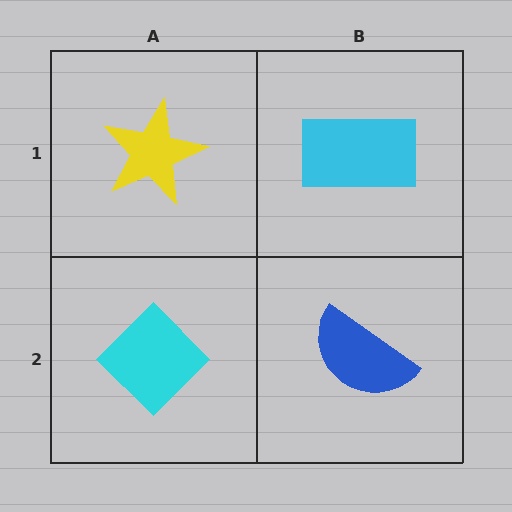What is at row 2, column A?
A cyan diamond.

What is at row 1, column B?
A cyan rectangle.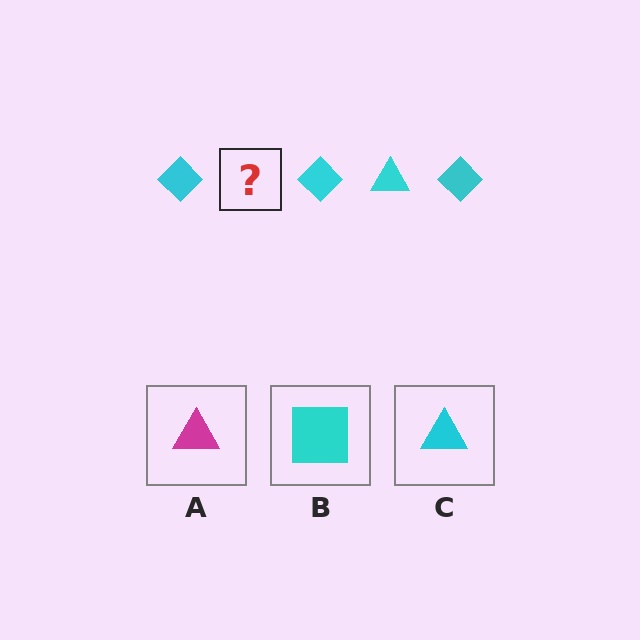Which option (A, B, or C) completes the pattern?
C.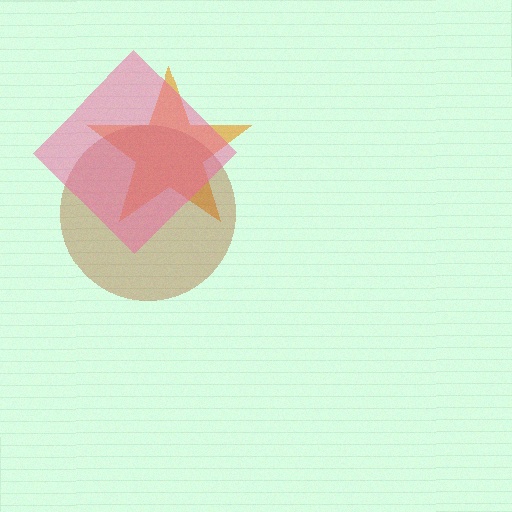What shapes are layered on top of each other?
The layered shapes are: an orange star, a brown circle, a pink diamond.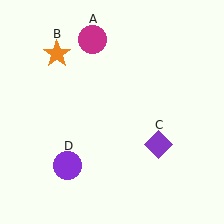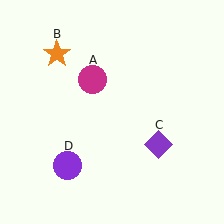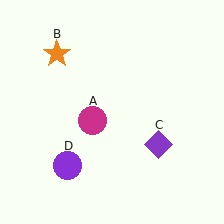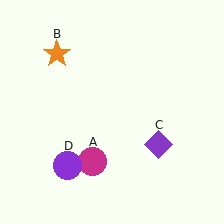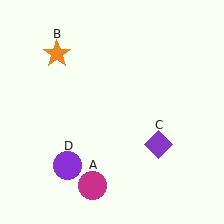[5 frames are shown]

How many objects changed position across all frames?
1 object changed position: magenta circle (object A).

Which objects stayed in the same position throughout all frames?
Orange star (object B) and purple diamond (object C) and purple circle (object D) remained stationary.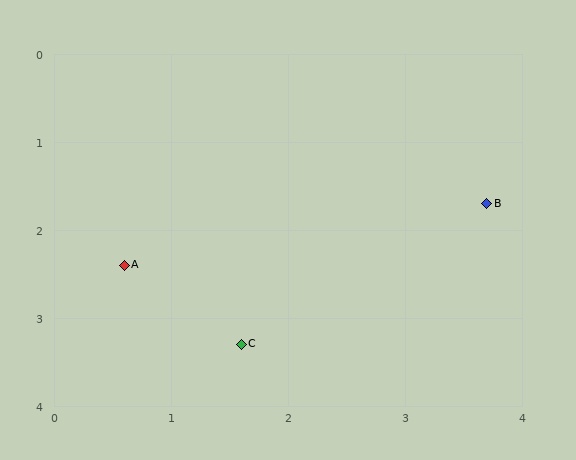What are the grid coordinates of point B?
Point B is at approximately (3.7, 1.7).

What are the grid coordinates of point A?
Point A is at approximately (0.6, 2.4).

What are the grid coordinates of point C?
Point C is at approximately (1.6, 3.3).